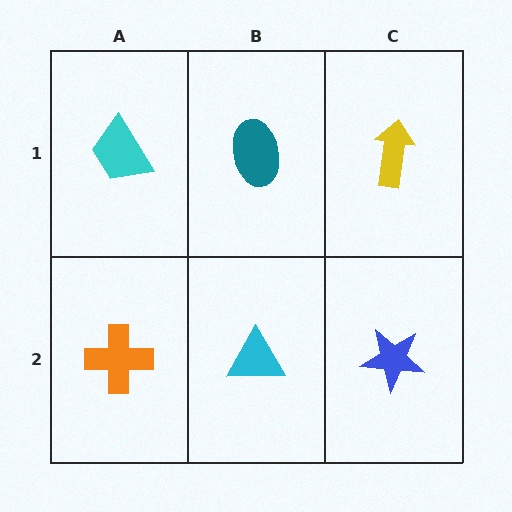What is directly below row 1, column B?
A cyan triangle.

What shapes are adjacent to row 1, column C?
A blue star (row 2, column C), a teal ellipse (row 1, column B).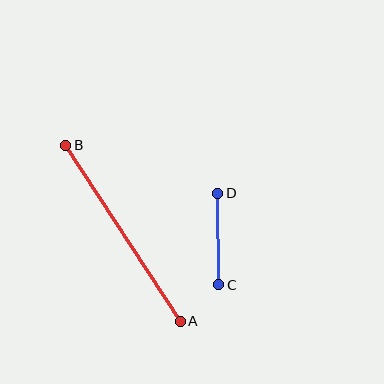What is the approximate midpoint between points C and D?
The midpoint is at approximately (218, 239) pixels.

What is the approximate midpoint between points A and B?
The midpoint is at approximately (123, 233) pixels.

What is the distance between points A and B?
The distance is approximately 210 pixels.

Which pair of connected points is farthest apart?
Points A and B are farthest apart.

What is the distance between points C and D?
The distance is approximately 91 pixels.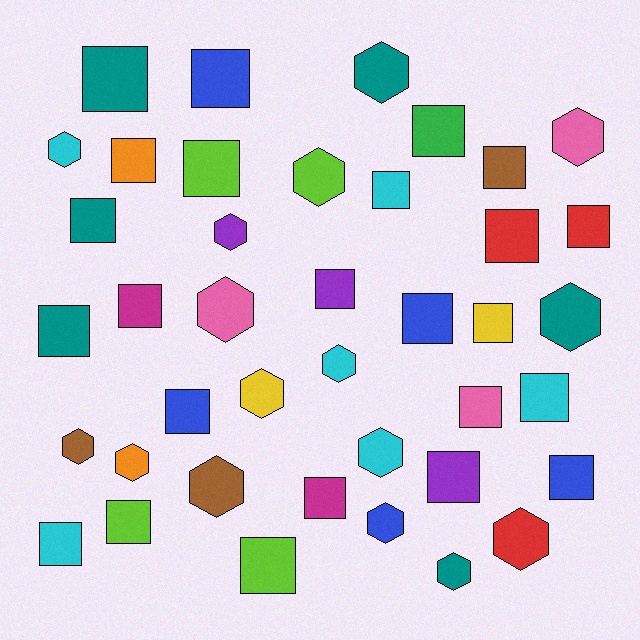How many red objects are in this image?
There are 3 red objects.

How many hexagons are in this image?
There are 16 hexagons.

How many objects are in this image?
There are 40 objects.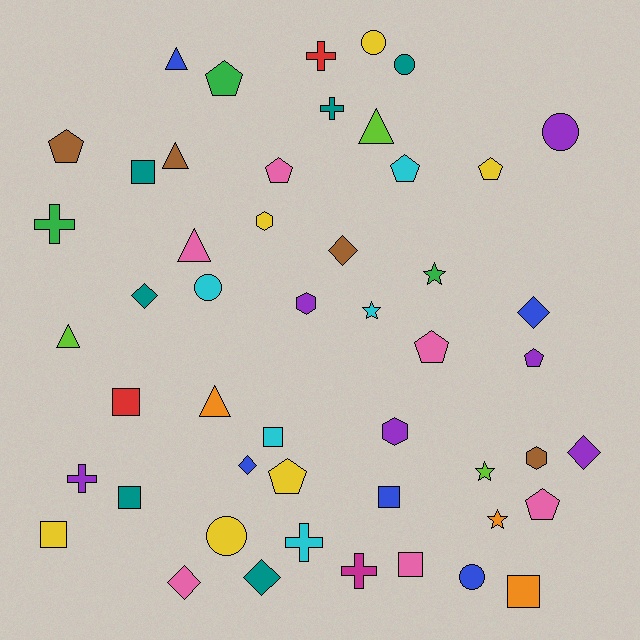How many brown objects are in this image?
There are 4 brown objects.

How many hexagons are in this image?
There are 4 hexagons.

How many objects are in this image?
There are 50 objects.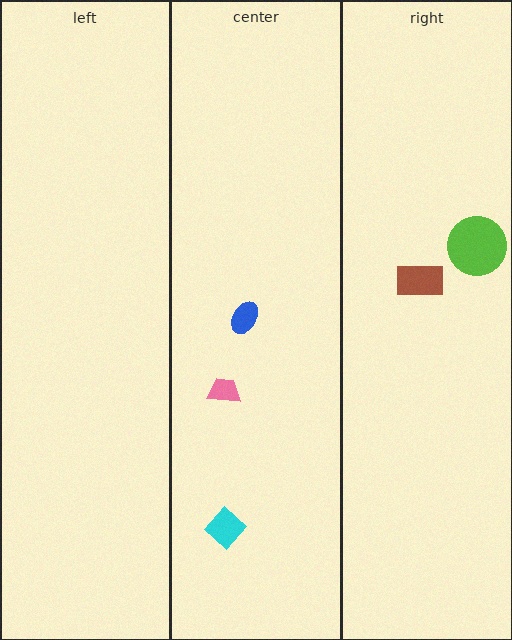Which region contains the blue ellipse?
The center region.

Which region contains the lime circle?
The right region.